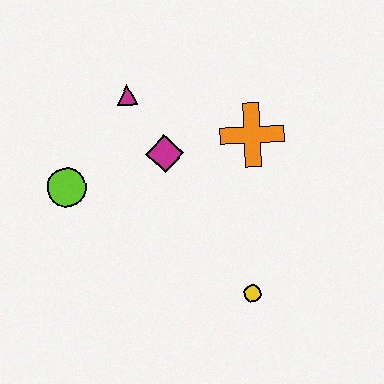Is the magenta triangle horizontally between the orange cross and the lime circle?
Yes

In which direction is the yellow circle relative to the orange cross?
The yellow circle is below the orange cross.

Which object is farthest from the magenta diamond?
The yellow circle is farthest from the magenta diamond.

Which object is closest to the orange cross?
The magenta diamond is closest to the orange cross.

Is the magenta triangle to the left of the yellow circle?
Yes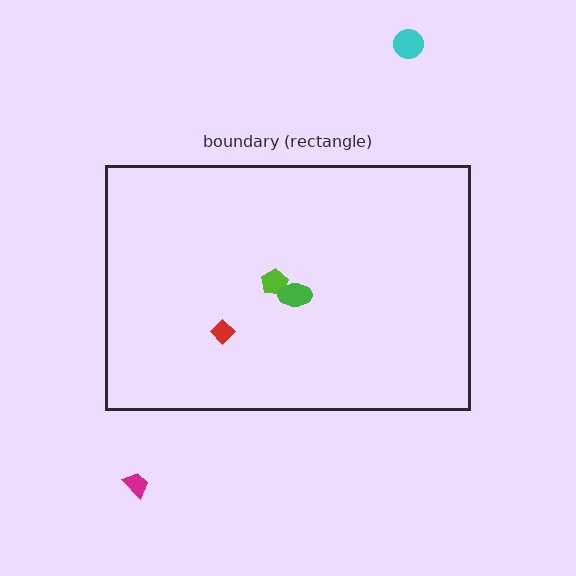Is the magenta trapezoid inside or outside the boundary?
Outside.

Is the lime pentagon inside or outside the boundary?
Inside.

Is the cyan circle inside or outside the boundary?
Outside.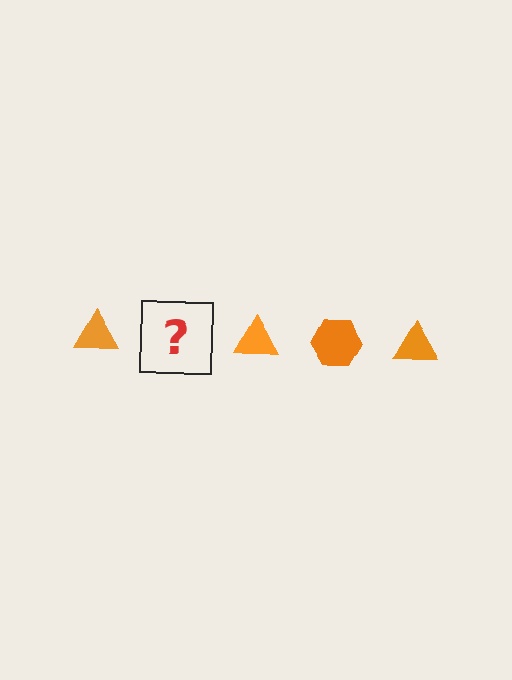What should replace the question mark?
The question mark should be replaced with an orange hexagon.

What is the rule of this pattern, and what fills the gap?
The rule is that the pattern cycles through triangle, hexagon shapes in orange. The gap should be filled with an orange hexagon.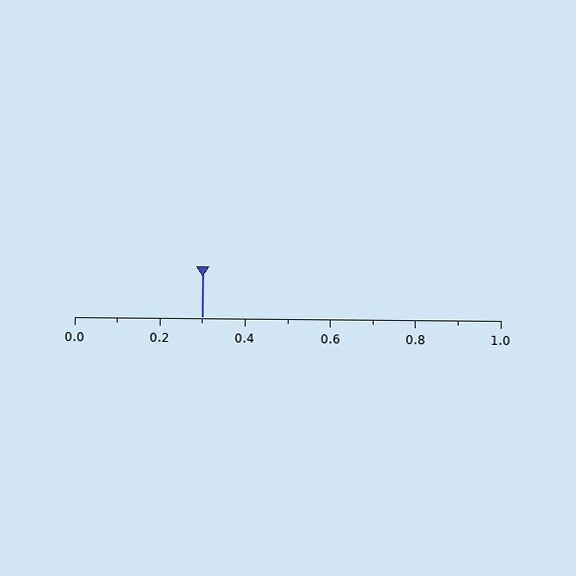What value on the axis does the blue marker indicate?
The marker indicates approximately 0.3.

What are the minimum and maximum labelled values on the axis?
The axis runs from 0.0 to 1.0.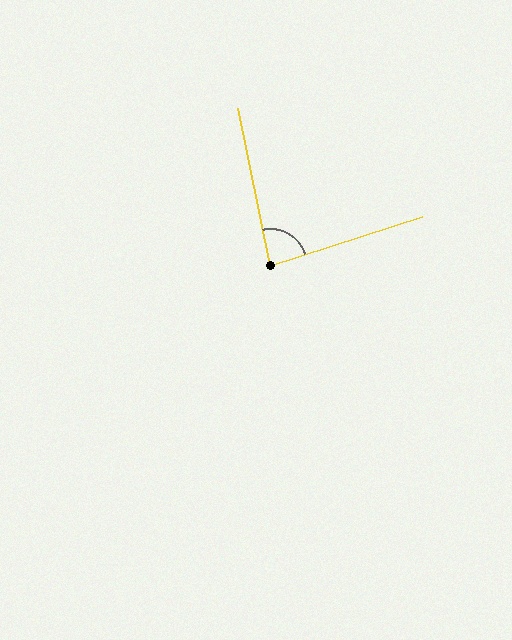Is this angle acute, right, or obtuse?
It is acute.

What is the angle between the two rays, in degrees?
Approximately 84 degrees.